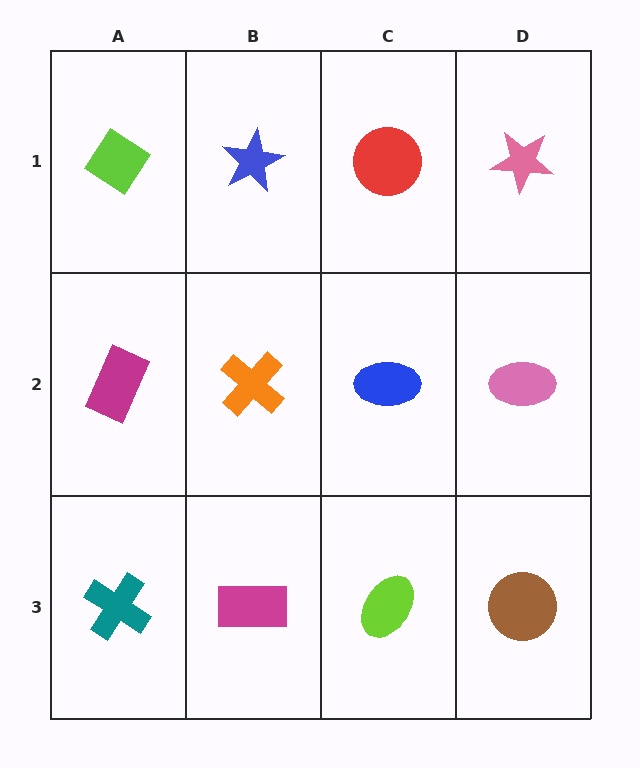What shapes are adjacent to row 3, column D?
A pink ellipse (row 2, column D), a lime ellipse (row 3, column C).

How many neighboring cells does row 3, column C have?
3.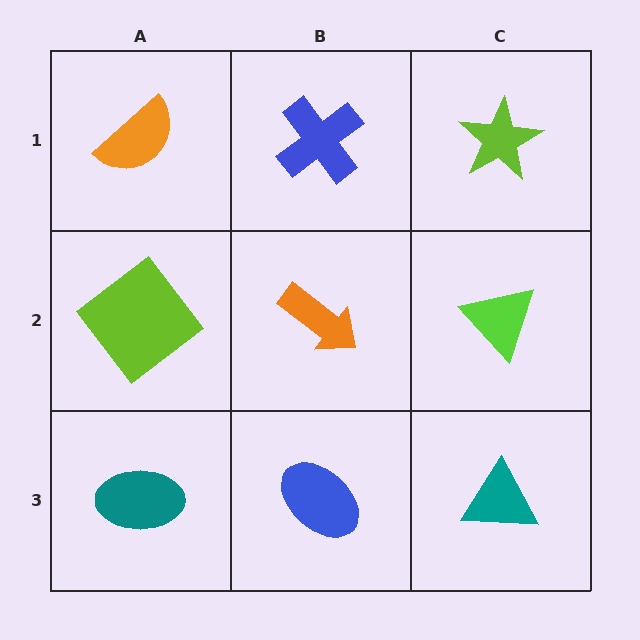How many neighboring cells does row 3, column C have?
2.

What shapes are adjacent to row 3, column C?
A lime triangle (row 2, column C), a blue ellipse (row 3, column B).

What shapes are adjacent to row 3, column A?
A lime diamond (row 2, column A), a blue ellipse (row 3, column B).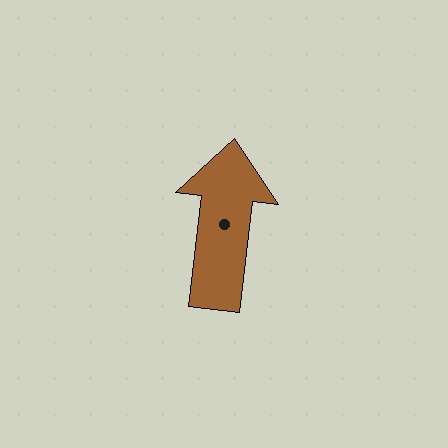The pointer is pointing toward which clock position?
Roughly 12 o'clock.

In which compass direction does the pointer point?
North.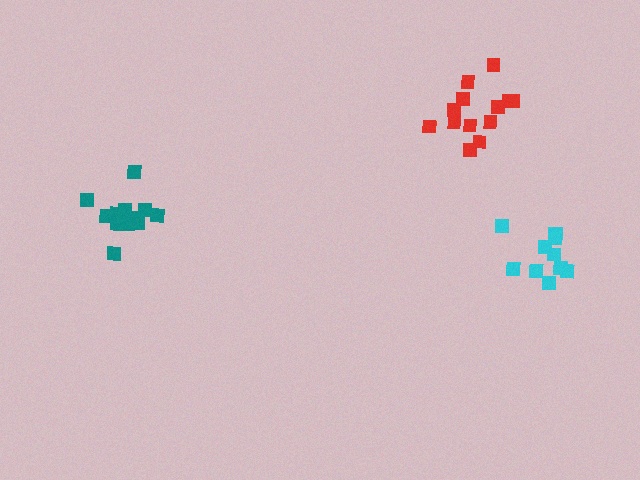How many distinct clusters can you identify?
There are 3 distinct clusters.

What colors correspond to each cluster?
The clusters are colored: cyan, teal, red.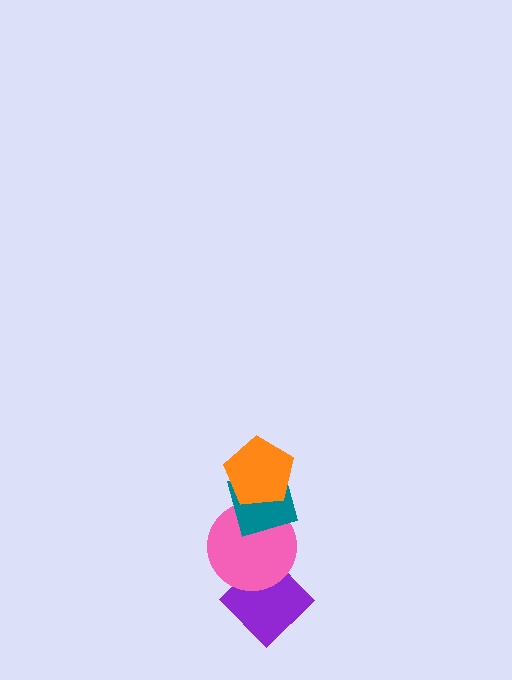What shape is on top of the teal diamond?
The orange pentagon is on top of the teal diamond.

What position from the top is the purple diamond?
The purple diamond is 4th from the top.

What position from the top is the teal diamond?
The teal diamond is 2nd from the top.